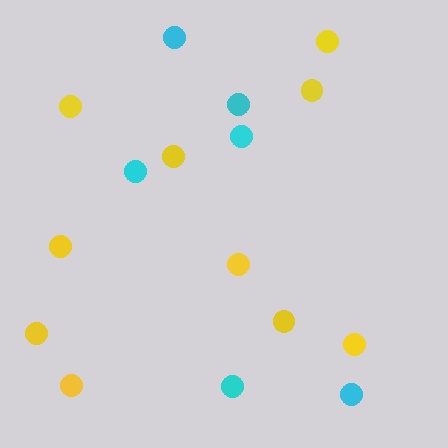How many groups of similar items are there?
There are 2 groups: one group of yellow circles (10) and one group of cyan circles (6).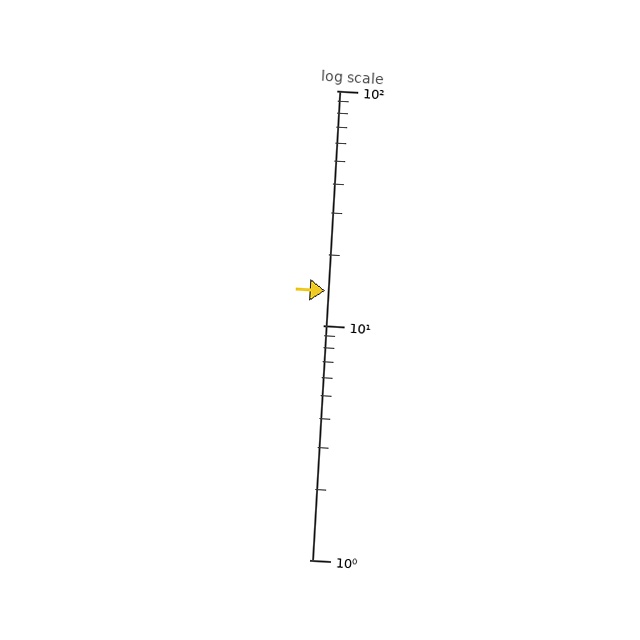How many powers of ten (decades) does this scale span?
The scale spans 2 decades, from 1 to 100.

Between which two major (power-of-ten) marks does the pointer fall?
The pointer is between 10 and 100.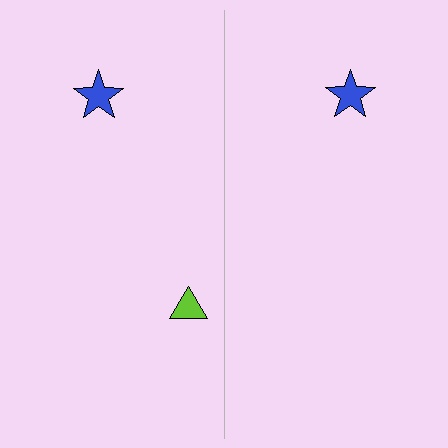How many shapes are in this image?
There are 3 shapes in this image.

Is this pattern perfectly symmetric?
No, the pattern is not perfectly symmetric. A lime triangle is missing from the right side.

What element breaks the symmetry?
A lime triangle is missing from the right side.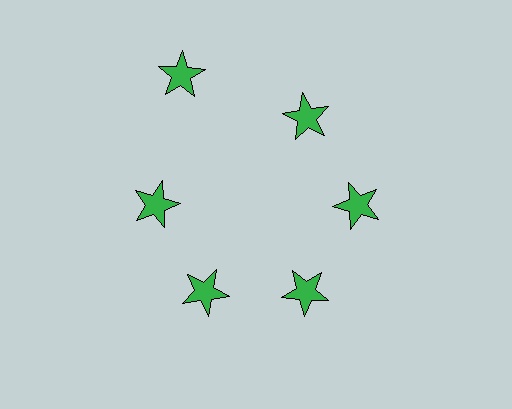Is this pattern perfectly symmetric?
No. The 6 green stars are arranged in a ring, but one element near the 11 o'clock position is pushed outward from the center, breaking the 6-fold rotational symmetry.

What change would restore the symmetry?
The symmetry would be restored by moving it inward, back onto the ring so that all 6 stars sit at equal angles and equal distance from the center.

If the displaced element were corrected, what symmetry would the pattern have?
It would have 6-fold rotational symmetry — the pattern would map onto itself every 60 degrees.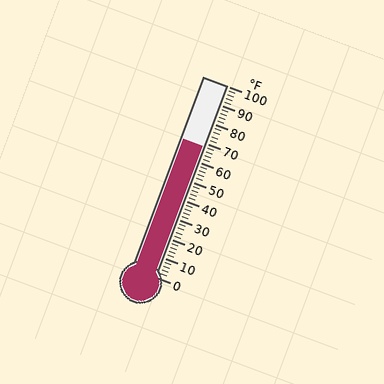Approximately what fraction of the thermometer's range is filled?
The thermometer is filled to approximately 70% of its range.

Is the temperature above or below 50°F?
The temperature is above 50°F.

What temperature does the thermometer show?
The thermometer shows approximately 68°F.